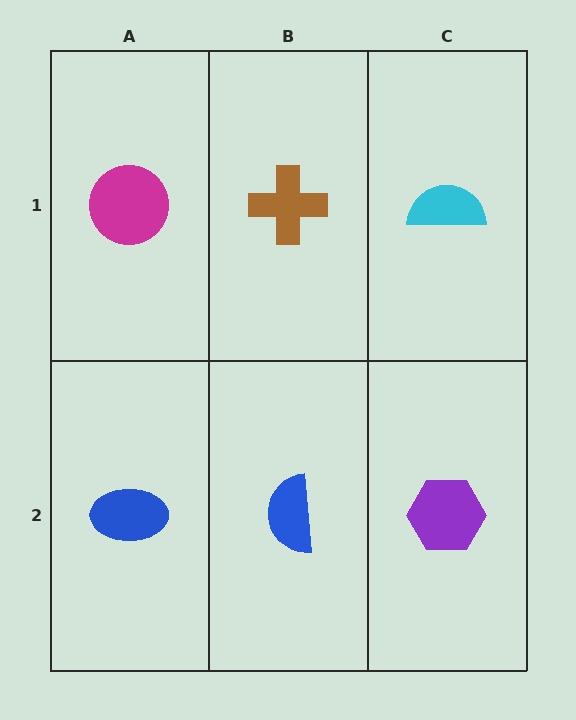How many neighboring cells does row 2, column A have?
2.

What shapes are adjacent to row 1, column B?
A blue semicircle (row 2, column B), a magenta circle (row 1, column A), a cyan semicircle (row 1, column C).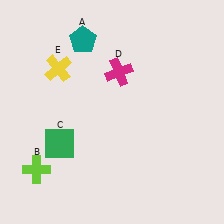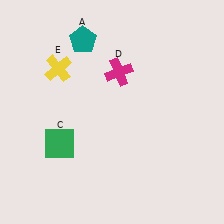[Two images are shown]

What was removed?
The lime cross (B) was removed in Image 2.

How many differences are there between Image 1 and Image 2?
There is 1 difference between the two images.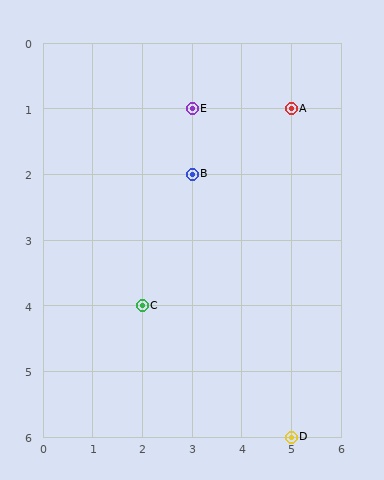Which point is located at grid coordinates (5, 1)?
Point A is at (5, 1).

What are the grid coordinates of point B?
Point B is at grid coordinates (3, 2).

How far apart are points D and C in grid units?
Points D and C are 3 columns and 2 rows apart (about 3.6 grid units diagonally).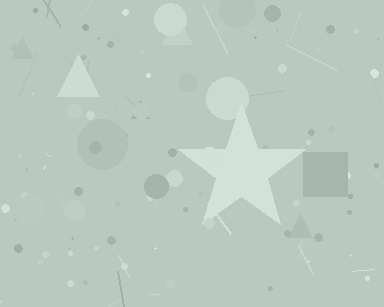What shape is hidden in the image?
A star is hidden in the image.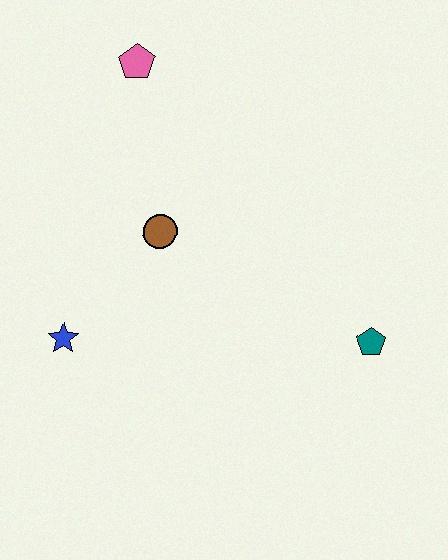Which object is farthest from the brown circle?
The teal pentagon is farthest from the brown circle.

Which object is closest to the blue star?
The brown circle is closest to the blue star.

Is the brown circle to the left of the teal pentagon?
Yes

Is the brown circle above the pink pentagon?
No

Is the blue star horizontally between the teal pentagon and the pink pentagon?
No